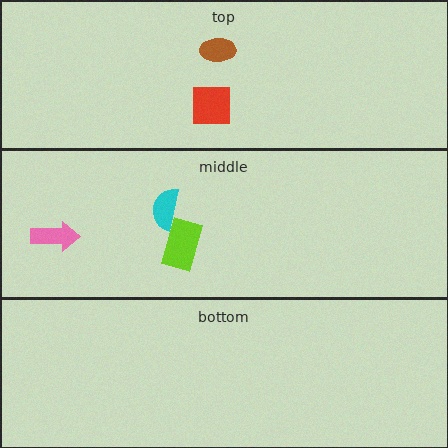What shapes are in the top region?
The red square, the brown ellipse.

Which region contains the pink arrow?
The middle region.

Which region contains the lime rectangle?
The middle region.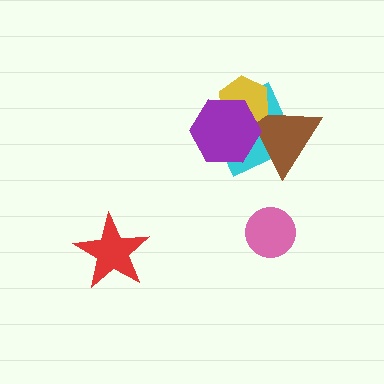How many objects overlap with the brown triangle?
3 objects overlap with the brown triangle.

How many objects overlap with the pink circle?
0 objects overlap with the pink circle.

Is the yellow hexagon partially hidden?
Yes, it is partially covered by another shape.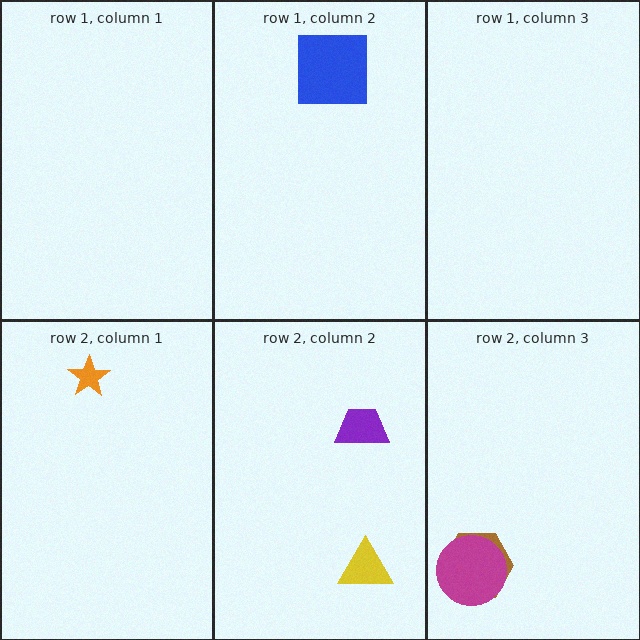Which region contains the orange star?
The row 2, column 1 region.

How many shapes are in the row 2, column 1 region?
1.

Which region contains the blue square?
The row 1, column 2 region.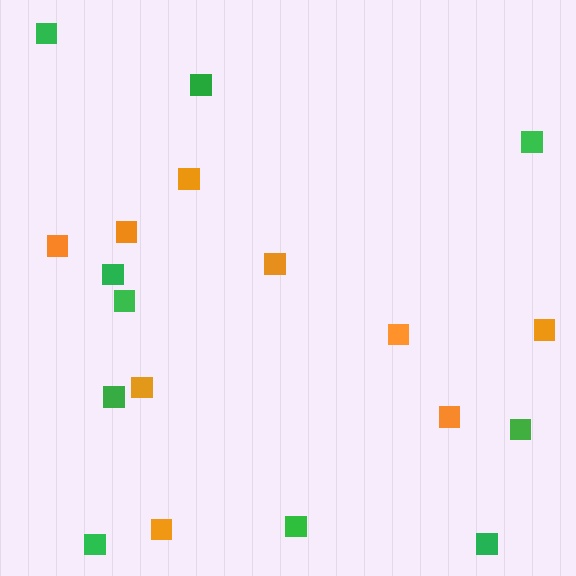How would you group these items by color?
There are 2 groups: one group of orange squares (9) and one group of green squares (10).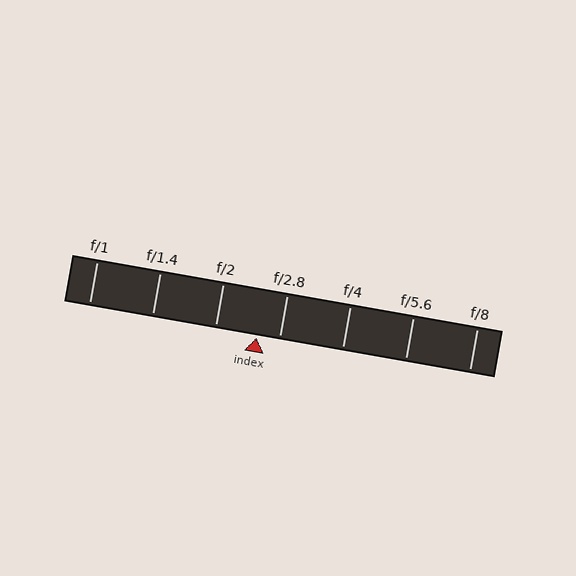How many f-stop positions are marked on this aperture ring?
There are 7 f-stop positions marked.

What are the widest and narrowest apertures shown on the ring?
The widest aperture shown is f/1 and the narrowest is f/8.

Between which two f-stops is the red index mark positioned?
The index mark is between f/2 and f/2.8.